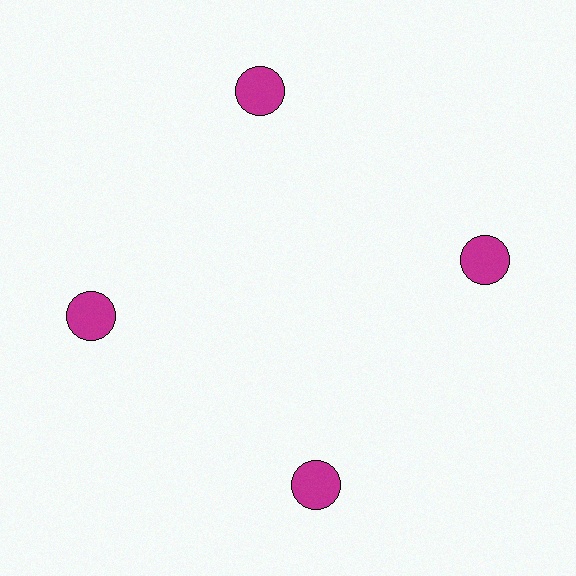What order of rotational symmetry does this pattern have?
This pattern has 4-fold rotational symmetry.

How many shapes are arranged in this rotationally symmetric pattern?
There are 4 shapes, arranged in 4 groups of 1.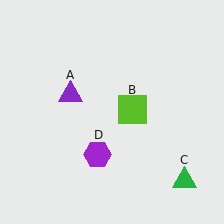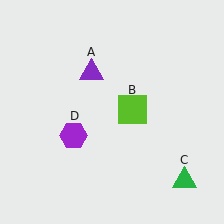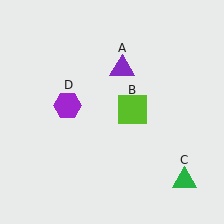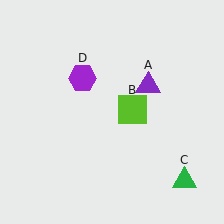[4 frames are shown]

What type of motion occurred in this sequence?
The purple triangle (object A), purple hexagon (object D) rotated clockwise around the center of the scene.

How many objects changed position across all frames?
2 objects changed position: purple triangle (object A), purple hexagon (object D).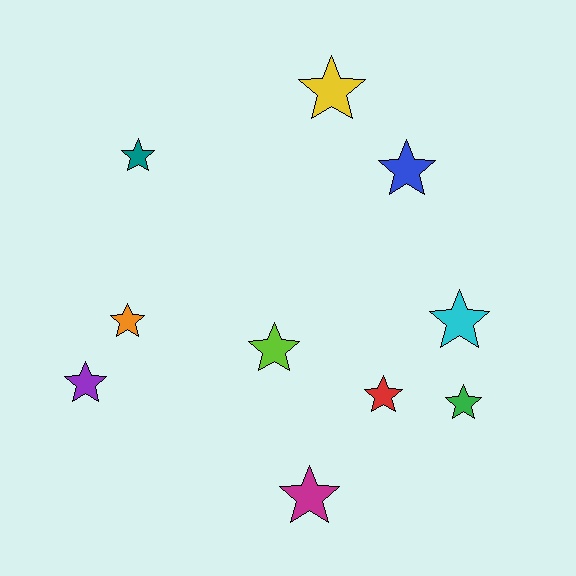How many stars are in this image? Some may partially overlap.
There are 10 stars.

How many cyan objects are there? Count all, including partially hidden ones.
There is 1 cyan object.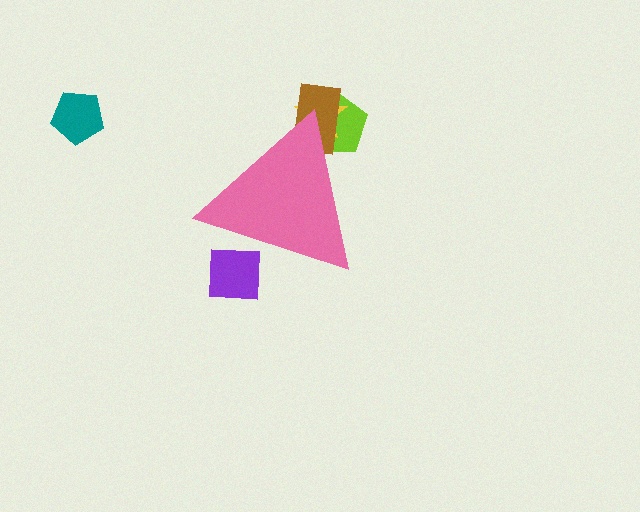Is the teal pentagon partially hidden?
No, the teal pentagon is fully visible.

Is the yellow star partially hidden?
Yes, the yellow star is partially hidden behind the pink triangle.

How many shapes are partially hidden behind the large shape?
5 shapes are partially hidden.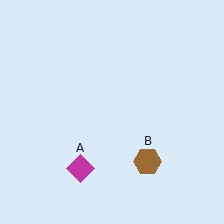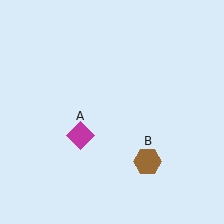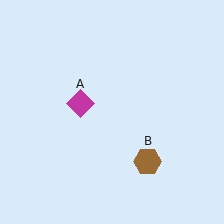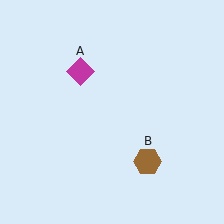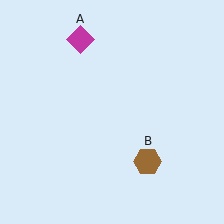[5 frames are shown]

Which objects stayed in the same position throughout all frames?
Brown hexagon (object B) remained stationary.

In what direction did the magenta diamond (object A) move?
The magenta diamond (object A) moved up.